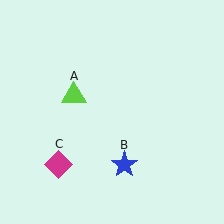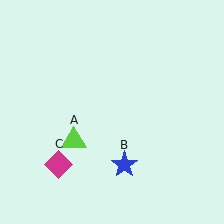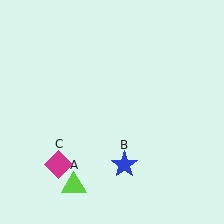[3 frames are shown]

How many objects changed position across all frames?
1 object changed position: lime triangle (object A).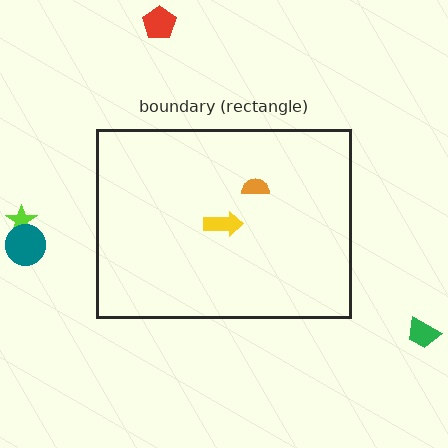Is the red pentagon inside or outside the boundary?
Outside.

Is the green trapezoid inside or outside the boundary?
Outside.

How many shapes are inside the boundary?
2 inside, 4 outside.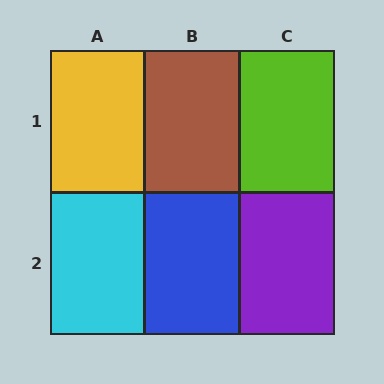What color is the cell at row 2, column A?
Cyan.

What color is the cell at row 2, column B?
Blue.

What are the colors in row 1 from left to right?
Yellow, brown, lime.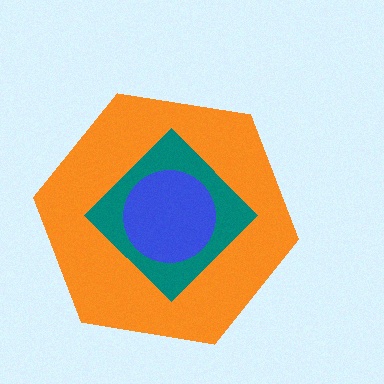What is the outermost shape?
The orange hexagon.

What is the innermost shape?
The blue circle.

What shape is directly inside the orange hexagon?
The teal diamond.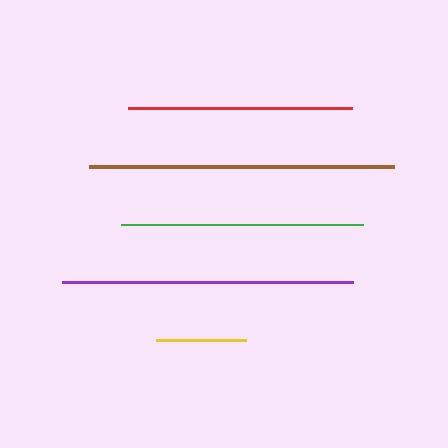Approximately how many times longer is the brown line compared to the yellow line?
The brown line is approximately 3.4 times the length of the yellow line.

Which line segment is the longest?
The brown line is the longest at approximately 305 pixels.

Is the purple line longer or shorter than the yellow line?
The purple line is longer than the yellow line.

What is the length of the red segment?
The red segment is approximately 224 pixels long.